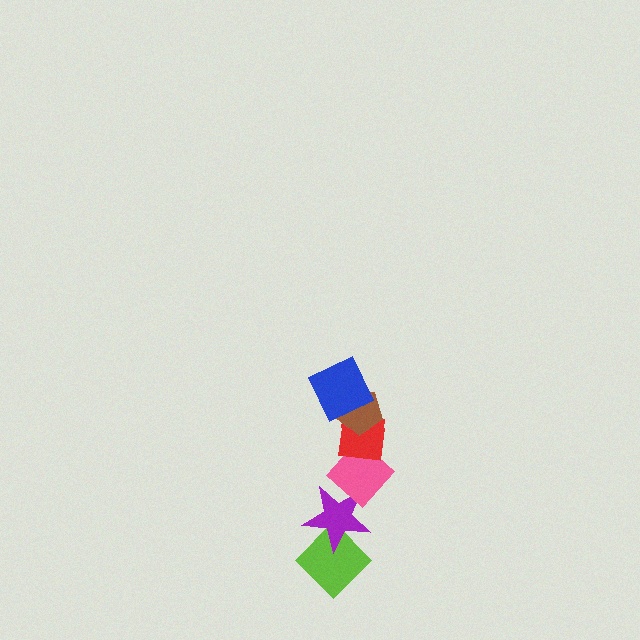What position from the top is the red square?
The red square is 3rd from the top.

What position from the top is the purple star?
The purple star is 5th from the top.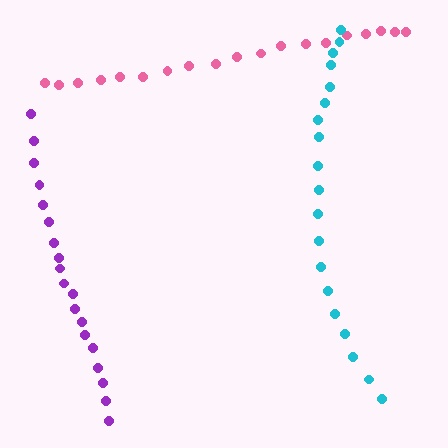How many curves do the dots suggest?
There are 3 distinct paths.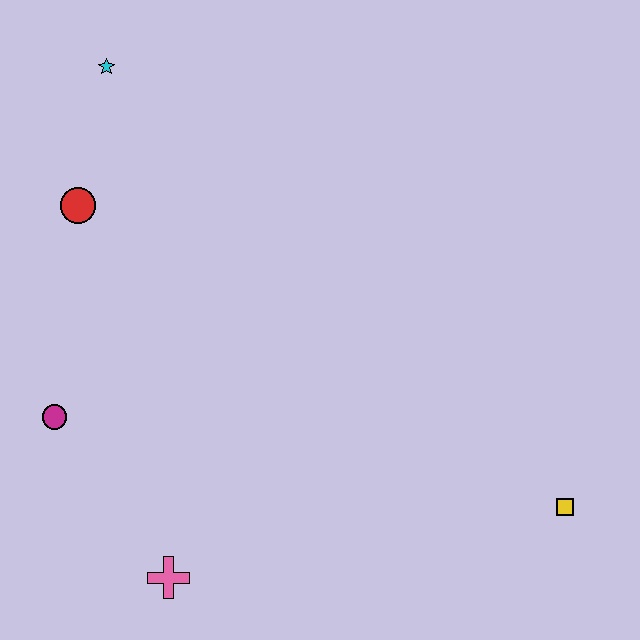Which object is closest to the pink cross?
The magenta circle is closest to the pink cross.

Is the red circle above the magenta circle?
Yes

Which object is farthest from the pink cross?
The cyan star is farthest from the pink cross.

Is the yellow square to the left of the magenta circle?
No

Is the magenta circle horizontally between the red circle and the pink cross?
No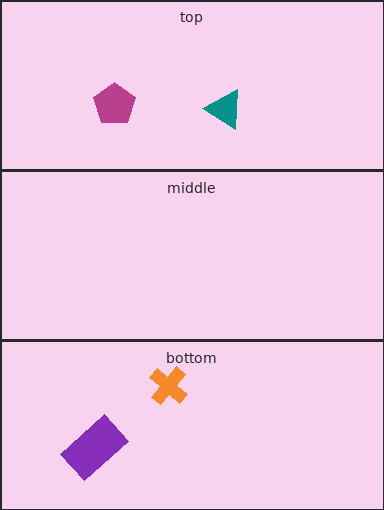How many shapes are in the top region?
2.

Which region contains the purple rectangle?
The bottom region.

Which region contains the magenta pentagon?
The top region.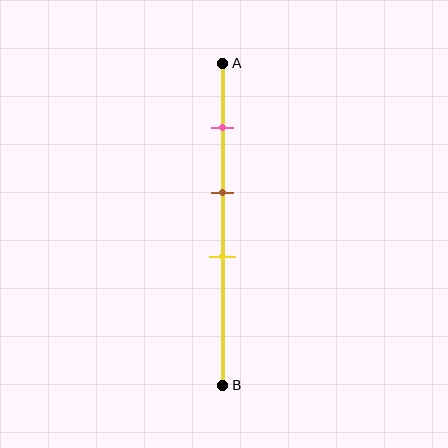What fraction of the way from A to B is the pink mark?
The pink mark is approximately 20% (0.2) of the way from A to B.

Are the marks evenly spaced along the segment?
Yes, the marks are approximately evenly spaced.